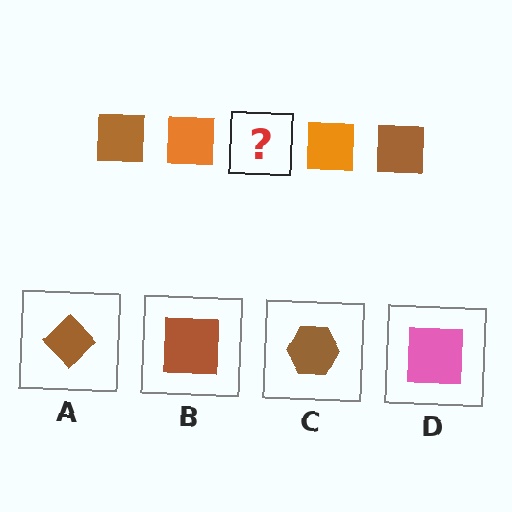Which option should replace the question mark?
Option B.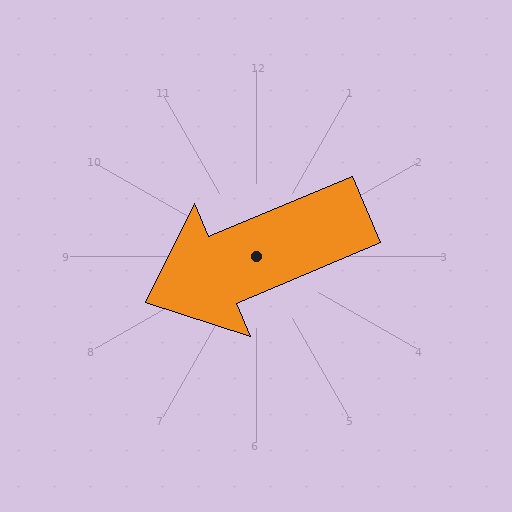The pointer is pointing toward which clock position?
Roughly 8 o'clock.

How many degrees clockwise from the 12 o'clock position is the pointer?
Approximately 247 degrees.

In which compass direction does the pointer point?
Southwest.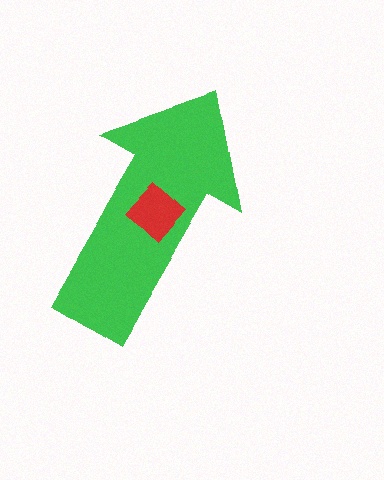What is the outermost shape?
The green arrow.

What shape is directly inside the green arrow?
The red diamond.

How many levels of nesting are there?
2.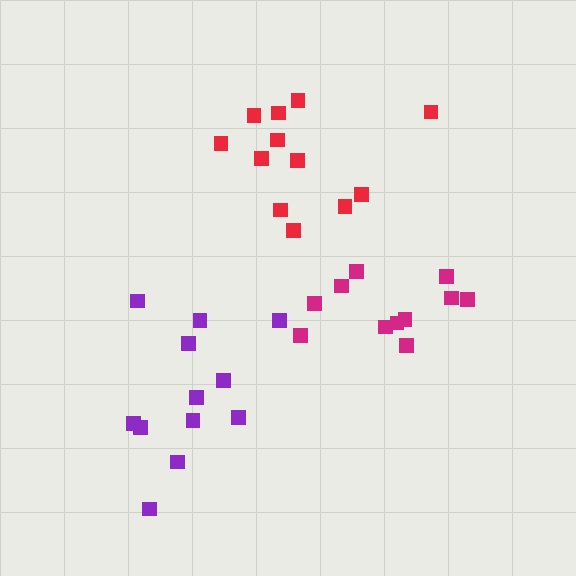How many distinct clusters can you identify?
There are 3 distinct clusters.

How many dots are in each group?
Group 1: 12 dots, Group 2: 12 dots, Group 3: 11 dots (35 total).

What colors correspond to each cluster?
The clusters are colored: purple, red, magenta.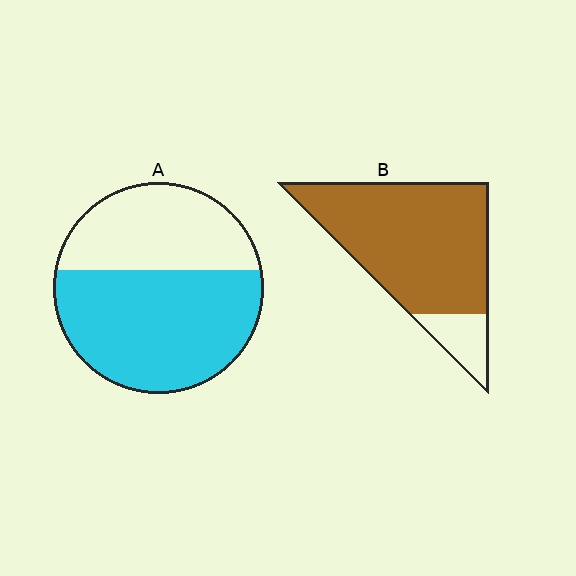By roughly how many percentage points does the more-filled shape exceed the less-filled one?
By roughly 25 percentage points (B over A).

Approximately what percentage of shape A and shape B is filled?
A is approximately 60% and B is approximately 85%.